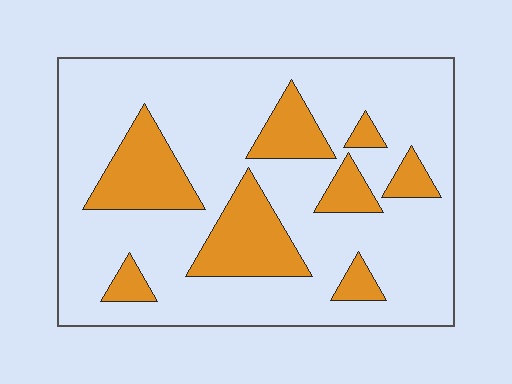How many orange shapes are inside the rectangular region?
8.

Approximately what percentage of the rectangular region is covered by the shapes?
Approximately 25%.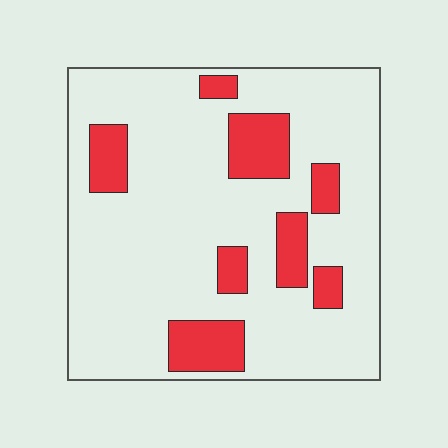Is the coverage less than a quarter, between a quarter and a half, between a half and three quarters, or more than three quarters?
Less than a quarter.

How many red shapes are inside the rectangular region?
8.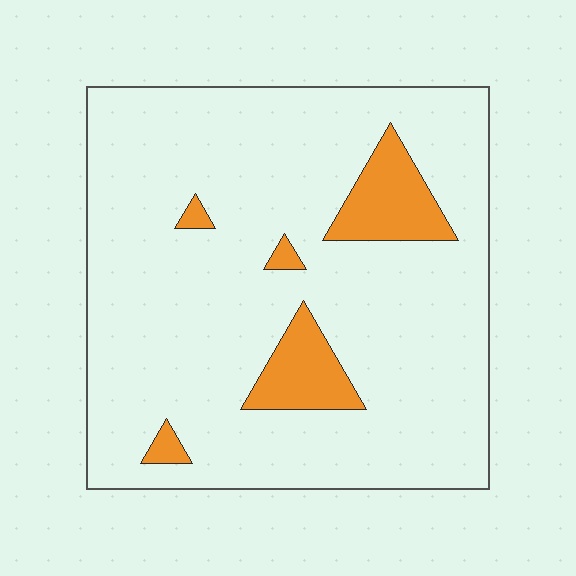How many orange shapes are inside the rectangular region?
5.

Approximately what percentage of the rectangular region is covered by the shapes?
Approximately 10%.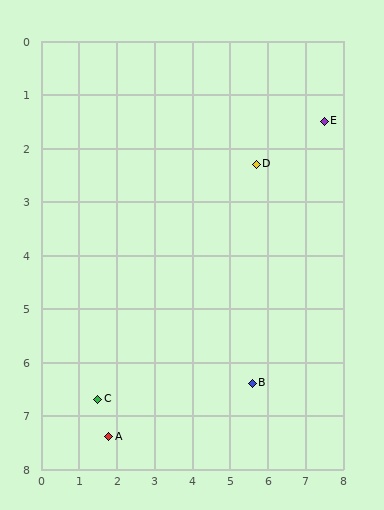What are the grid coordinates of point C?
Point C is at approximately (1.5, 6.7).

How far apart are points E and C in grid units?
Points E and C are about 7.9 grid units apart.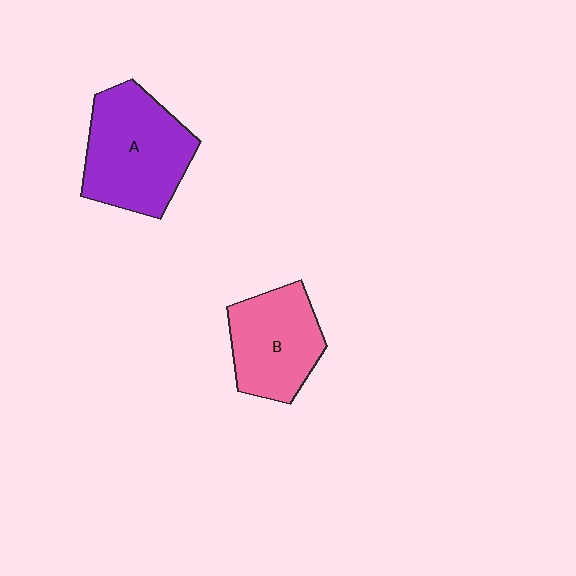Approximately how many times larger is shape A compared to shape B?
Approximately 1.3 times.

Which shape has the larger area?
Shape A (purple).